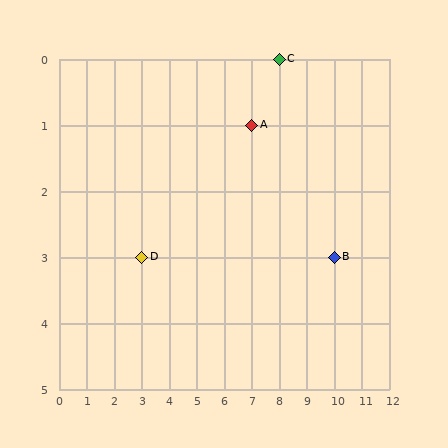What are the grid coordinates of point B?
Point B is at grid coordinates (10, 3).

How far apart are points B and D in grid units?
Points B and D are 7 columns apart.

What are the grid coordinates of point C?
Point C is at grid coordinates (8, 0).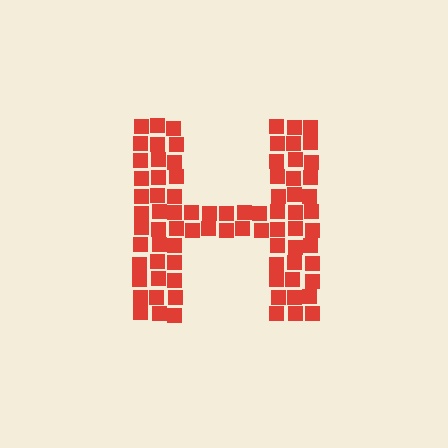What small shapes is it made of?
It is made of small squares.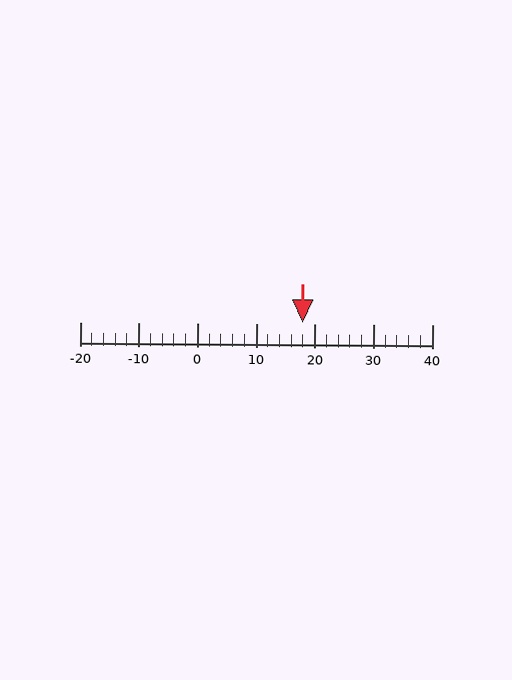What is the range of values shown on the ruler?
The ruler shows values from -20 to 40.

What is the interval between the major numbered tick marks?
The major tick marks are spaced 10 units apart.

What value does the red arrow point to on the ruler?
The red arrow points to approximately 18.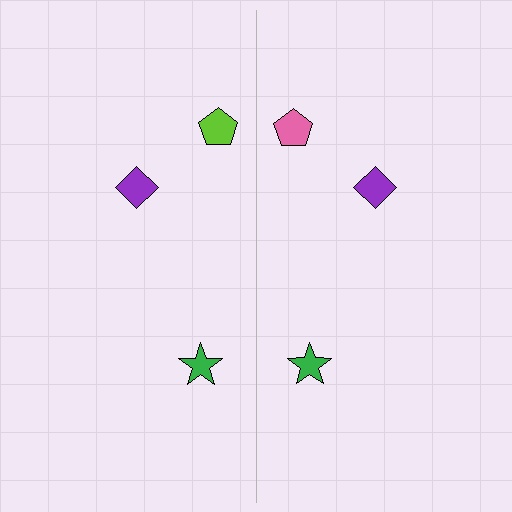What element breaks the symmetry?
The pink pentagon on the right side breaks the symmetry — its mirror counterpart is lime.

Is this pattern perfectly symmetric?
No, the pattern is not perfectly symmetric. The pink pentagon on the right side breaks the symmetry — its mirror counterpart is lime.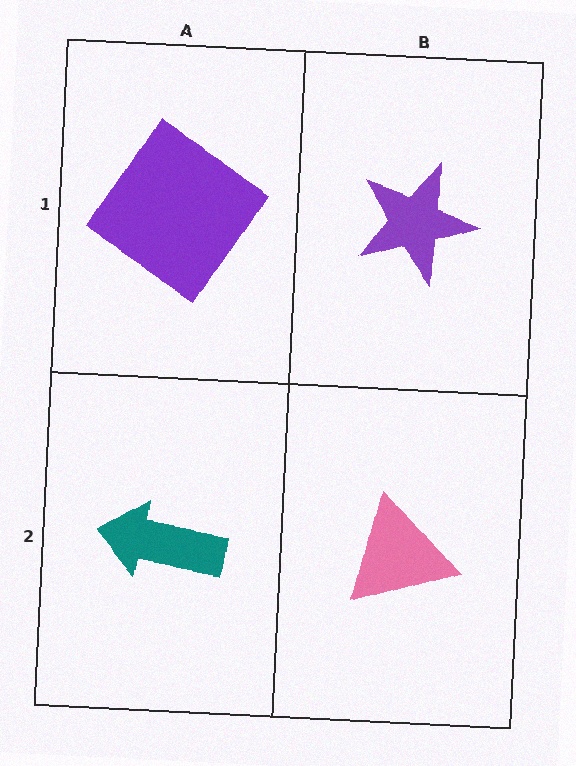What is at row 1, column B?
A purple star.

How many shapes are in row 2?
2 shapes.